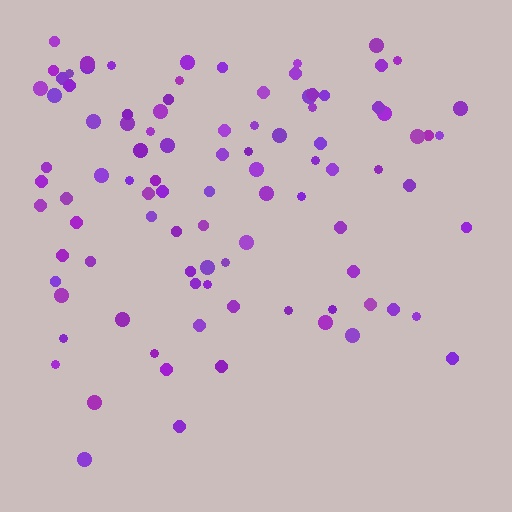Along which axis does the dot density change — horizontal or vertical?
Vertical.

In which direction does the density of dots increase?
From bottom to top, with the top side densest.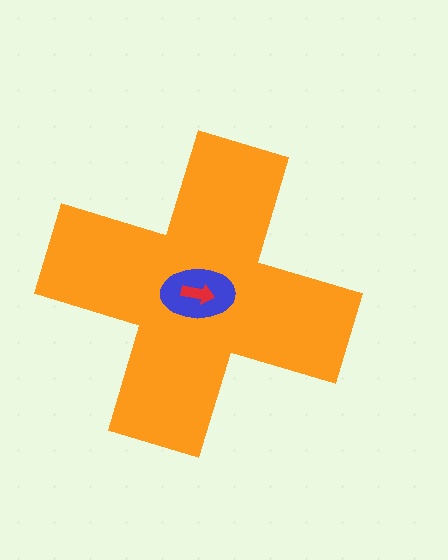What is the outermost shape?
The orange cross.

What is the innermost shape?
The red arrow.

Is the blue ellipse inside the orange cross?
Yes.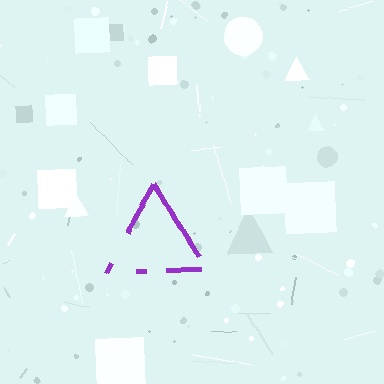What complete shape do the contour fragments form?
The contour fragments form a triangle.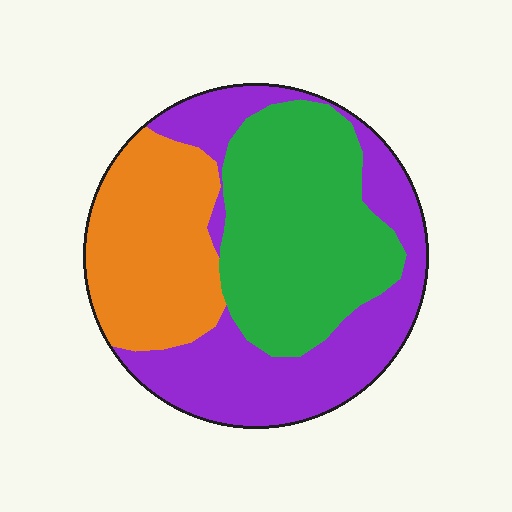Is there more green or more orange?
Green.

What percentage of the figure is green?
Green takes up about three eighths (3/8) of the figure.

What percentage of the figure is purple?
Purple takes up about three eighths (3/8) of the figure.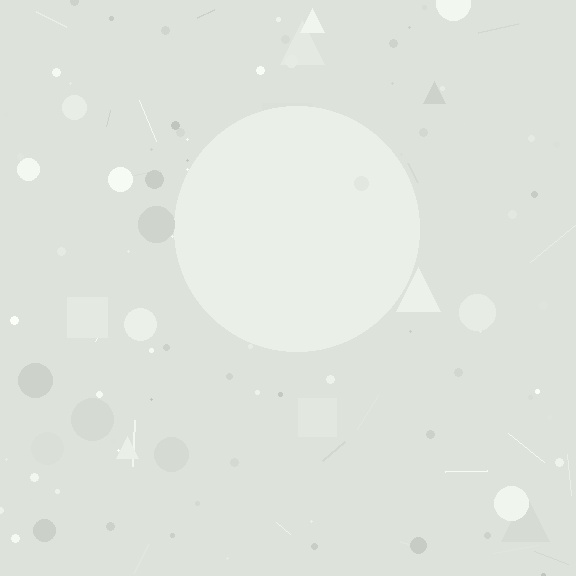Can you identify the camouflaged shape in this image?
The camouflaged shape is a circle.